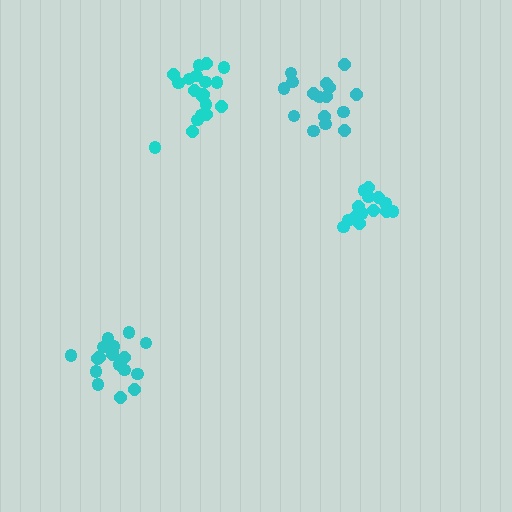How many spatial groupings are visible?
There are 4 spatial groupings.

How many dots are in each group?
Group 1: 14 dots, Group 2: 20 dots, Group 3: 19 dots, Group 4: 16 dots (69 total).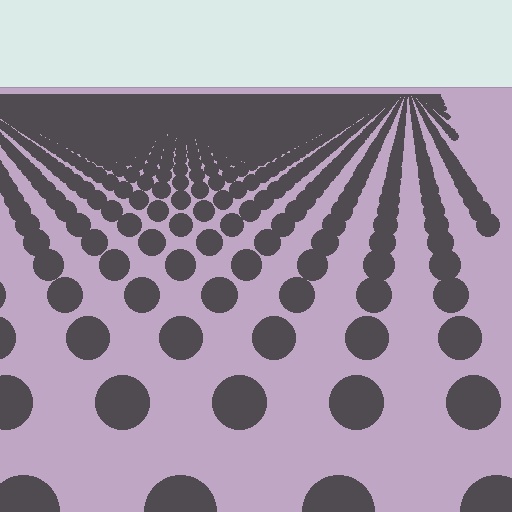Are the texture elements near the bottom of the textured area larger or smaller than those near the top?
Larger. Near the bottom, elements are closer to the viewer and appear at a bigger on-screen size.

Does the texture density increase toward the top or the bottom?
Density increases toward the top.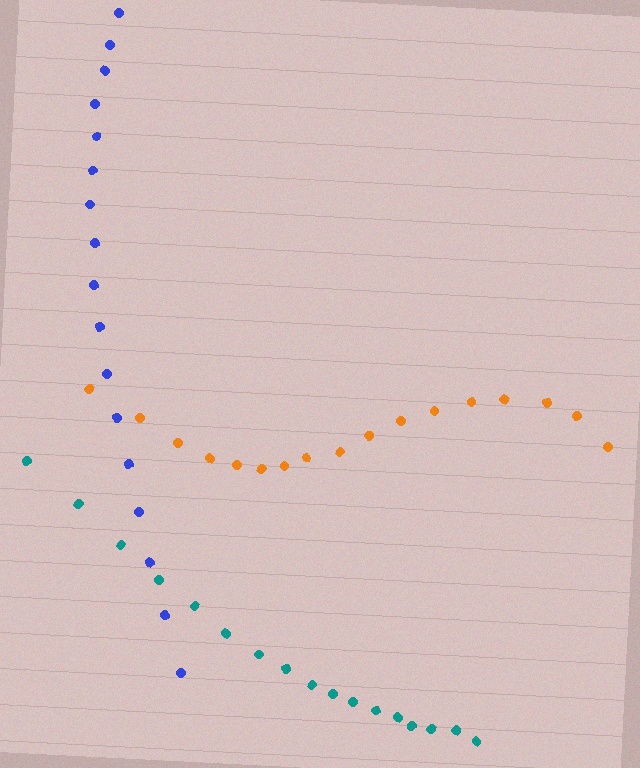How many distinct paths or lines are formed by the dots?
There are 3 distinct paths.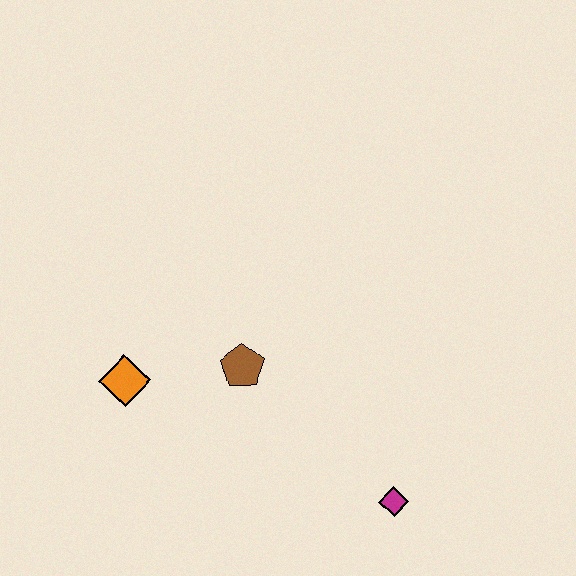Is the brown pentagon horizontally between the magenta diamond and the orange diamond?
Yes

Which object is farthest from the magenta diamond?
The orange diamond is farthest from the magenta diamond.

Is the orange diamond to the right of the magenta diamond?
No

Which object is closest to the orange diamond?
The brown pentagon is closest to the orange diamond.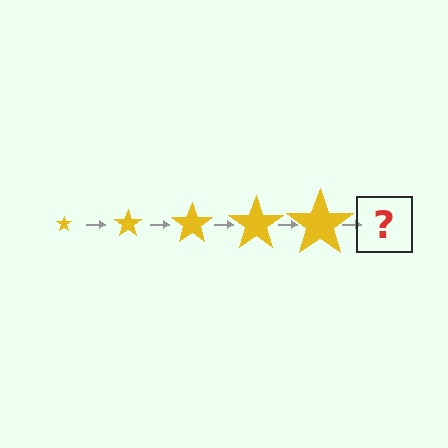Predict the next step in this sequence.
The next step is a yellow star, larger than the previous one.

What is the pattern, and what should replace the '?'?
The pattern is that the star gets progressively larger each step. The '?' should be a yellow star, larger than the previous one.